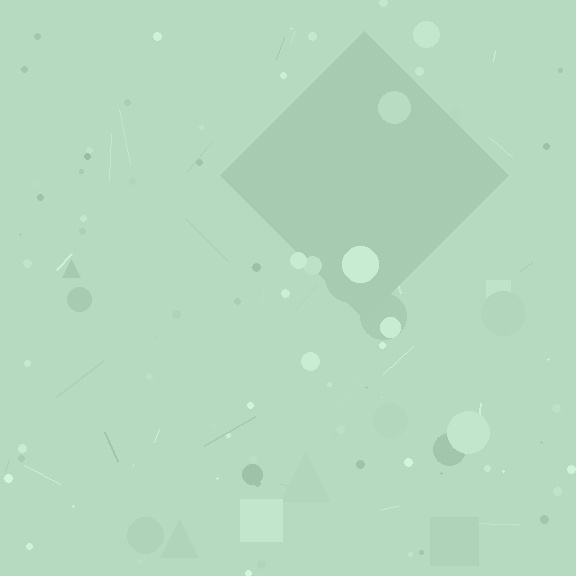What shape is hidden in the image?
A diamond is hidden in the image.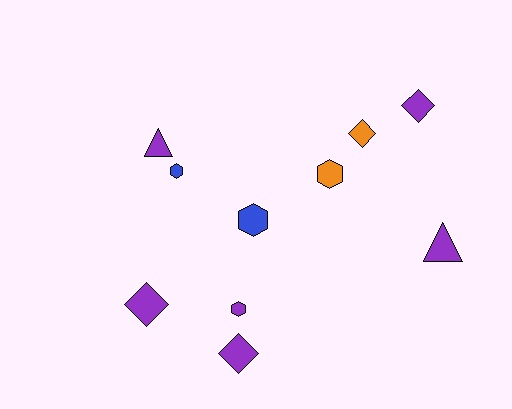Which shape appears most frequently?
Diamond, with 4 objects.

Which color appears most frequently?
Purple, with 6 objects.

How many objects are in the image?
There are 10 objects.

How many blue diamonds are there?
There are no blue diamonds.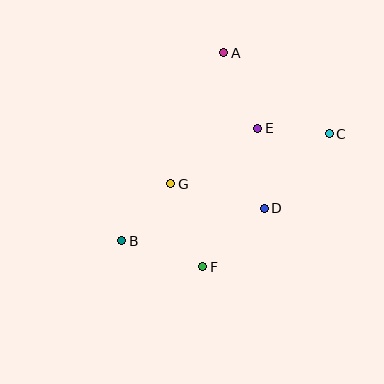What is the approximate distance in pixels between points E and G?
The distance between E and G is approximately 103 pixels.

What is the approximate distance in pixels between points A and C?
The distance between A and C is approximately 133 pixels.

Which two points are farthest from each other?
Points B and C are farthest from each other.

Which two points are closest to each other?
Points C and E are closest to each other.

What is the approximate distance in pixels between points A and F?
The distance between A and F is approximately 215 pixels.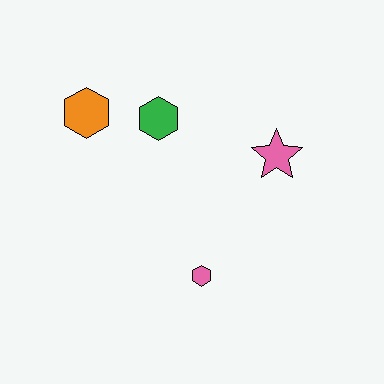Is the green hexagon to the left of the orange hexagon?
No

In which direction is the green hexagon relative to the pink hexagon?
The green hexagon is above the pink hexagon.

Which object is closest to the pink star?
The green hexagon is closest to the pink star.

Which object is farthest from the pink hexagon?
The orange hexagon is farthest from the pink hexagon.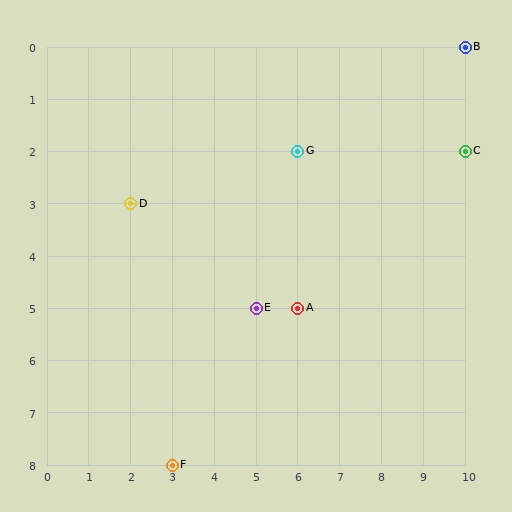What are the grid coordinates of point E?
Point E is at grid coordinates (5, 5).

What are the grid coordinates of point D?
Point D is at grid coordinates (2, 3).